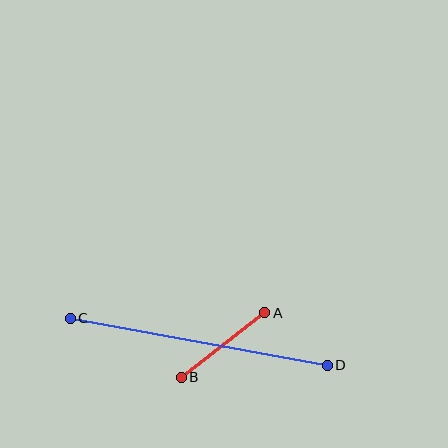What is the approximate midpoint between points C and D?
The midpoint is at approximately (199, 342) pixels.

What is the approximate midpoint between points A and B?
The midpoint is at approximately (223, 345) pixels.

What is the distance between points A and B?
The distance is approximately 106 pixels.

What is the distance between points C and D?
The distance is approximately 261 pixels.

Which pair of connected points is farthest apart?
Points C and D are farthest apart.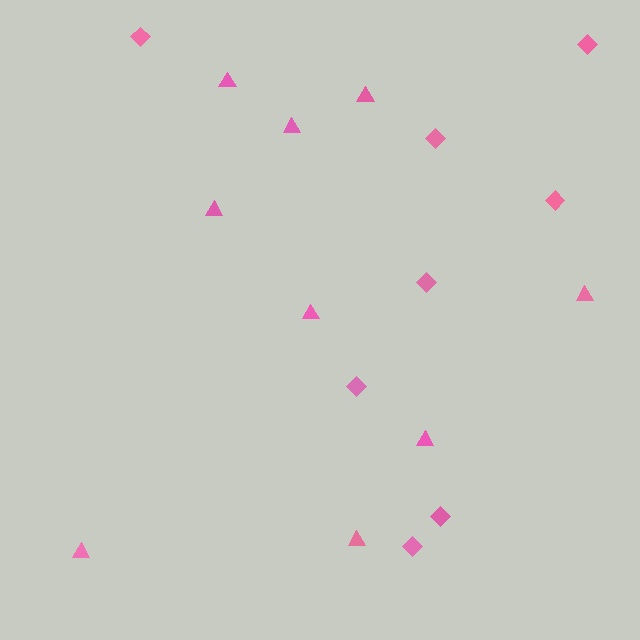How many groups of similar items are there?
There are 2 groups: one group of triangles (9) and one group of diamonds (8).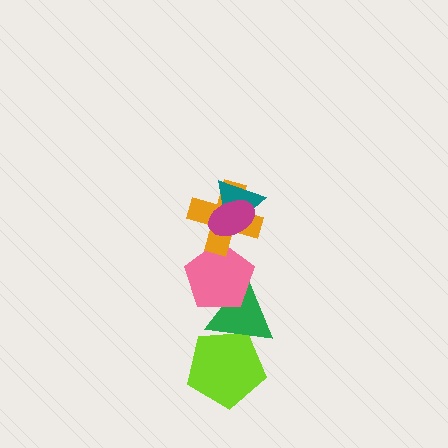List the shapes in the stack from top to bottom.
From top to bottom: the magenta ellipse, the teal triangle, the orange cross, the pink pentagon, the green triangle, the lime pentagon.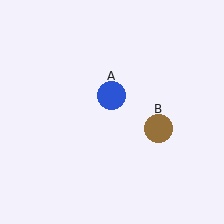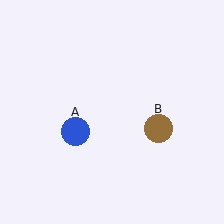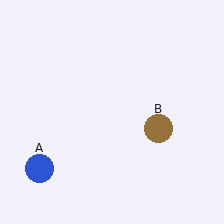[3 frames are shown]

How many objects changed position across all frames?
1 object changed position: blue circle (object A).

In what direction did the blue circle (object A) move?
The blue circle (object A) moved down and to the left.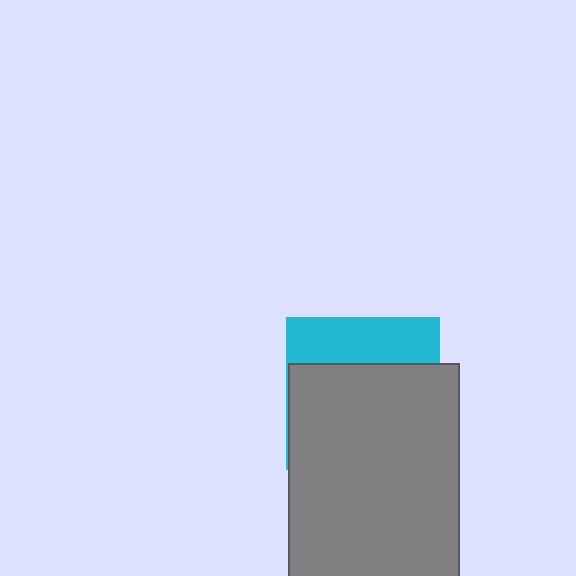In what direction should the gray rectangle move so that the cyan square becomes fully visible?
The gray rectangle should move down. That is the shortest direction to clear the overlap and leave the cyan square fully visible.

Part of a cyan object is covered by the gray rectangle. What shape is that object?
It is a square.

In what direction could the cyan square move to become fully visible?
The cyan square could move up. That would shift it out from behind the gray rectangle entirely.